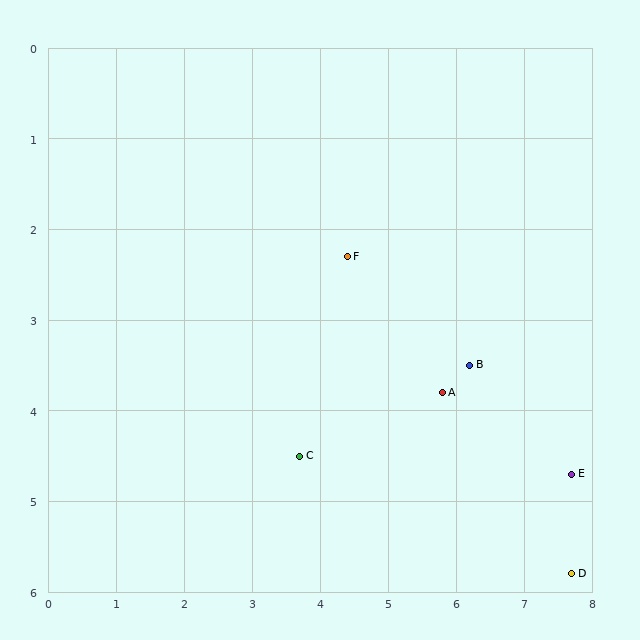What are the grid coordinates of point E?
Point E is at approximately (7.7, 4.7).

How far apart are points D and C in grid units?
Points D and C are about 4.2 grid units apart.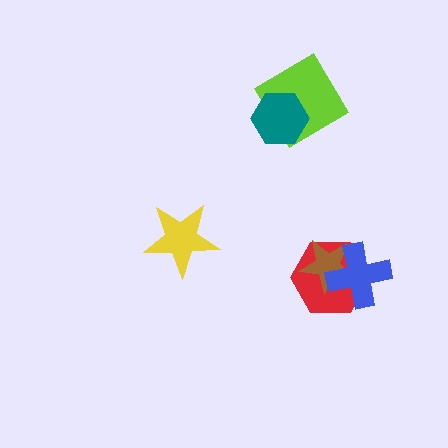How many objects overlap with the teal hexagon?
1 object overlaps with the teal hexagon.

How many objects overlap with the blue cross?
2 objects overlap with the blue cross.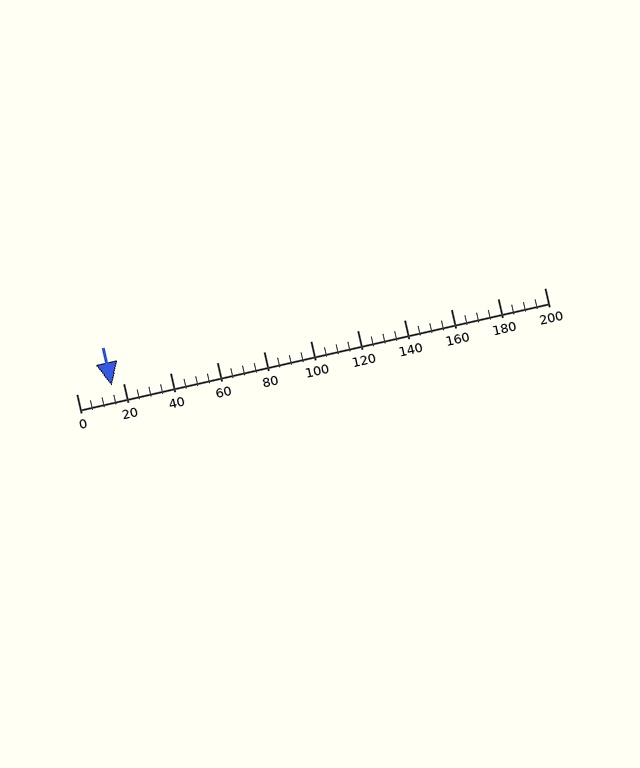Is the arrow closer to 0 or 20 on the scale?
The arrow is closer to 20.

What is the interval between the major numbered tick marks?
The major tick marks are spaced 20 units apart.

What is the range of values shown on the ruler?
The ruler shows values from 0 to 200.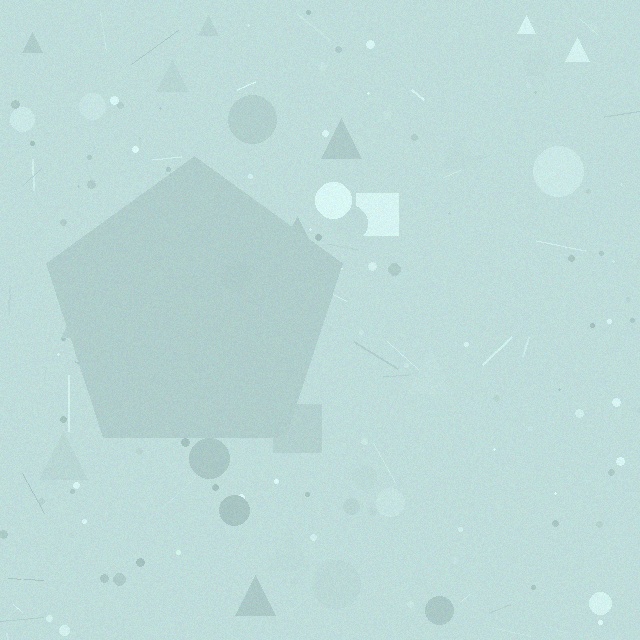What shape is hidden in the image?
A pentagon is hidden in the image.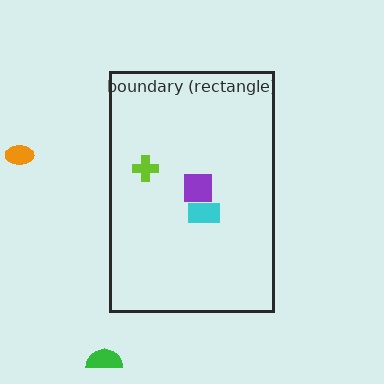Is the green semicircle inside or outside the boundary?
Outside.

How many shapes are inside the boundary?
3 inside, 2 outside.